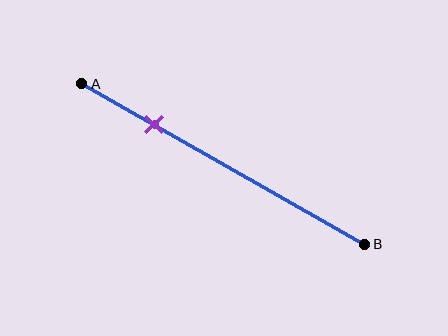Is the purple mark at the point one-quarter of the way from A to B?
Yes, the mark is approximately at the one-quarter point.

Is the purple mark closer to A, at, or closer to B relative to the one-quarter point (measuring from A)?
The purple mark is approximately at the one-quarter point of segment AB.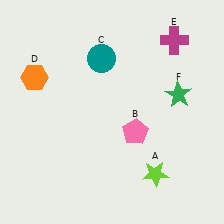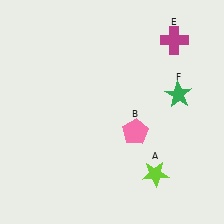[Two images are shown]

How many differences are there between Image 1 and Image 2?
There are 2 differences between the two images.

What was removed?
The orange hexagon (D), the teal circle (C) were removed in Image 2.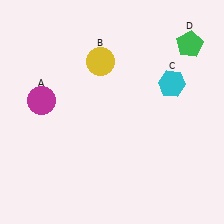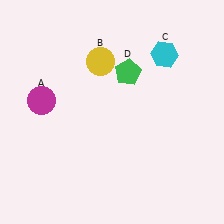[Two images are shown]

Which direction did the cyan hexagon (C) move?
The cyan hexagon (C) moved up.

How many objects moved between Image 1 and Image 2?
2 objects moved between the two images.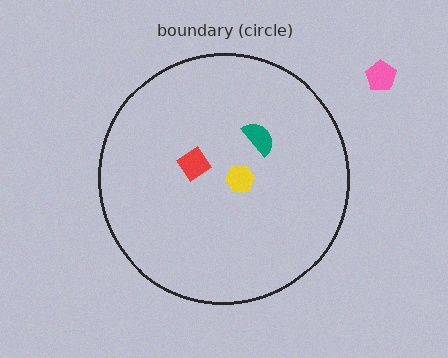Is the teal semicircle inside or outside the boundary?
Inside.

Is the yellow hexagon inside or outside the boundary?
Inside.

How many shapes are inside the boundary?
3 inside, 1 outside.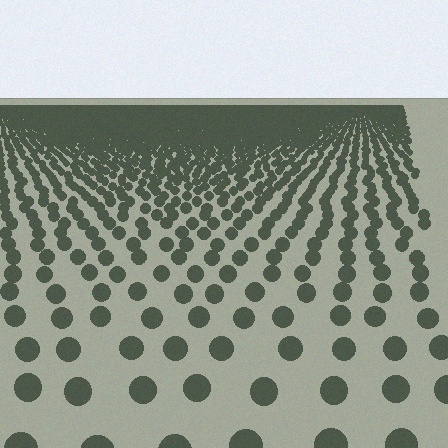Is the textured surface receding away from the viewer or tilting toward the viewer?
The surface is receding away from the viewer. Texture elements get smaller and denser toward the top.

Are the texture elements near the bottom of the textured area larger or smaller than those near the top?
Larger. Near the bottom, elements are closer to the viewer and appear at a bigger on-screen size.